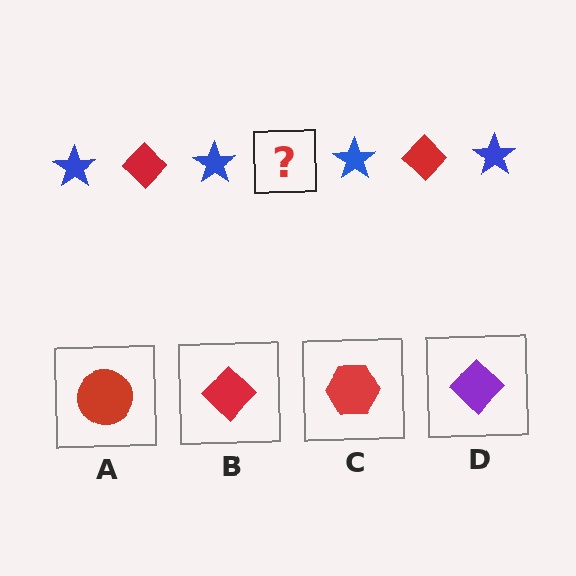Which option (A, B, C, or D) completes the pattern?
B.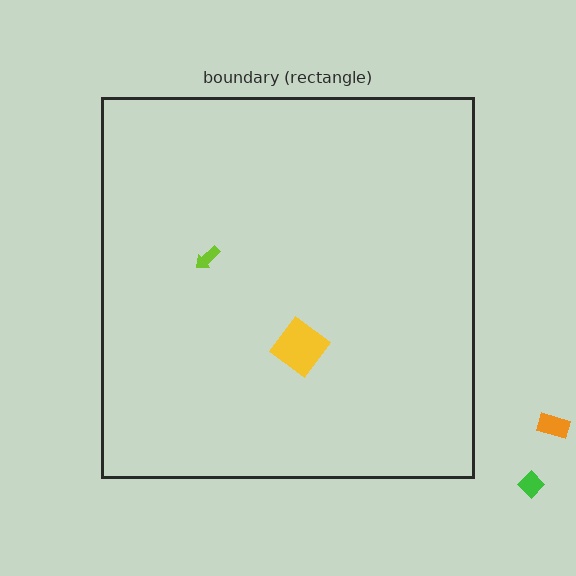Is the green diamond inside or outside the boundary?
Outside.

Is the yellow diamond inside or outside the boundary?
Inside.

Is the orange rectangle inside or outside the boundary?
Outside.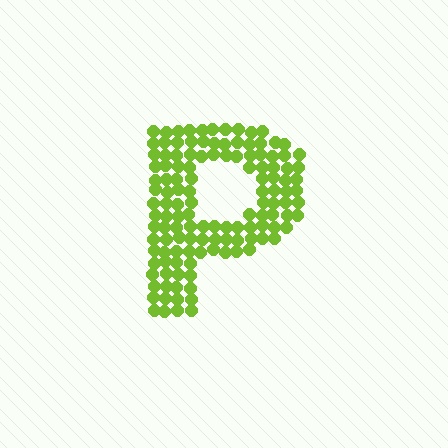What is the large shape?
The large shape is the letter P.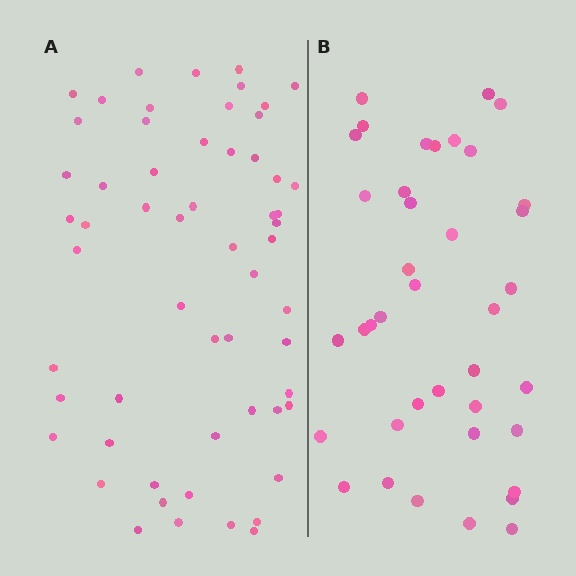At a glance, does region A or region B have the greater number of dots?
Region A (the left region) has more dots.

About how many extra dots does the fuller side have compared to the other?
Region A has approximately 20 more dots than region B.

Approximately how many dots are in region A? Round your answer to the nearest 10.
About 60 dots. (The exact count is 58, which rounds to 60.)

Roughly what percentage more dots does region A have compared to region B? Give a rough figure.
About 50% more.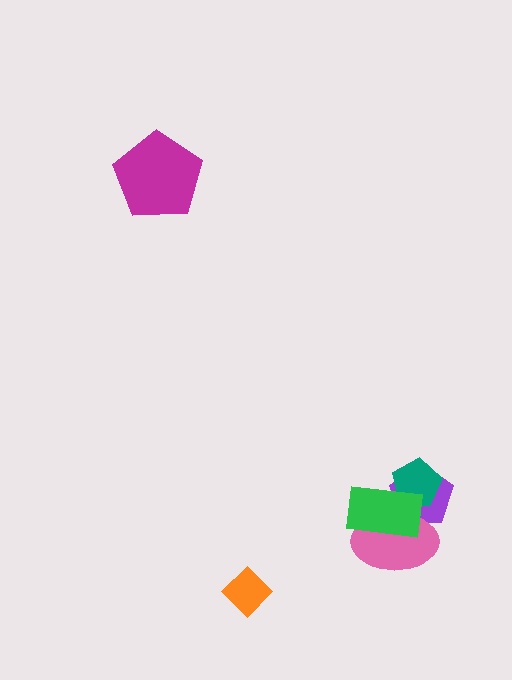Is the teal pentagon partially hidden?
Yes, it is partially covered by another shape.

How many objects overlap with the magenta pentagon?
0 objects overlap with the magenta pentagon.